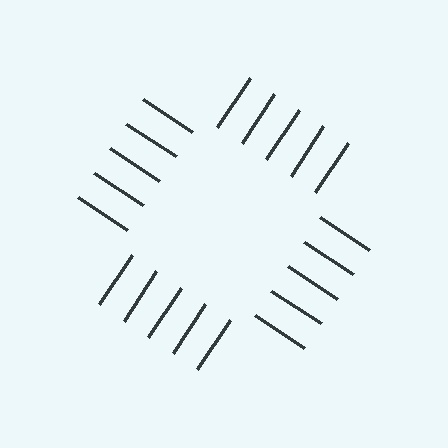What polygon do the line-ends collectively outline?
An illusory square — the line segments terminate on its edges but no continuous stroke is drawn.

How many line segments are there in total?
20 — 5 along each of the 4 edges.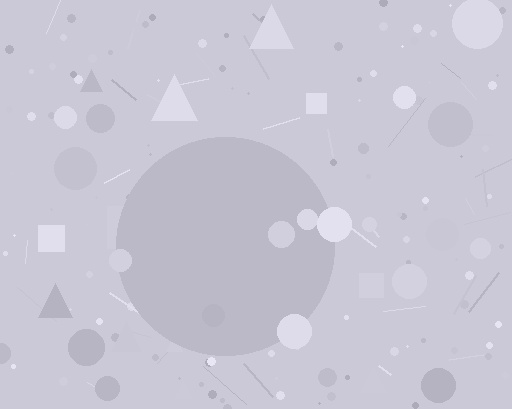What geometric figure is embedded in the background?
A circle is embedded in the background.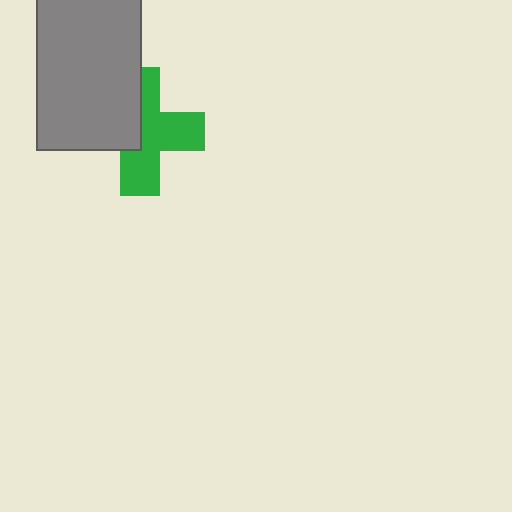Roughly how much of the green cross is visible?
About half of it is visible (roughly 59%).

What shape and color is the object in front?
The object in front is a gray rectangle.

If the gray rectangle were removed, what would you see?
You would see the complete green cross.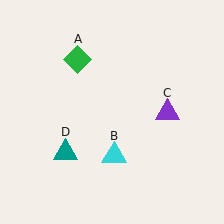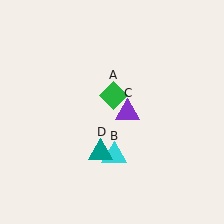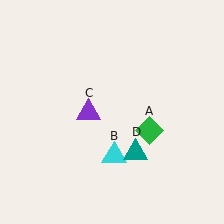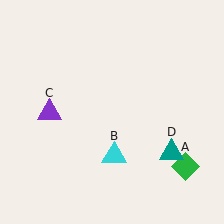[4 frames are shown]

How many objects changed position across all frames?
3 objects changed position: green diamond (object A), purple triangle (object C), teal triangle (object D).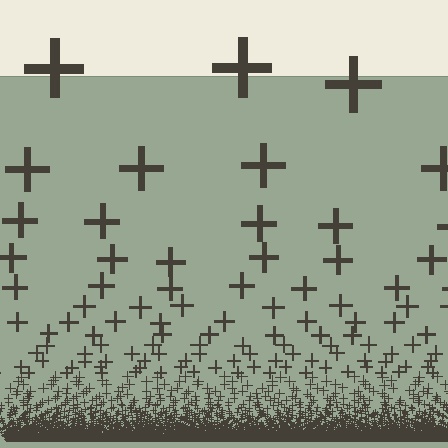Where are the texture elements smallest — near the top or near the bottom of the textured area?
Near the bottom.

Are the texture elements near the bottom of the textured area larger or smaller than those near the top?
Smaller. The gradient is inverted — elements near the bottom are smaller and denser.